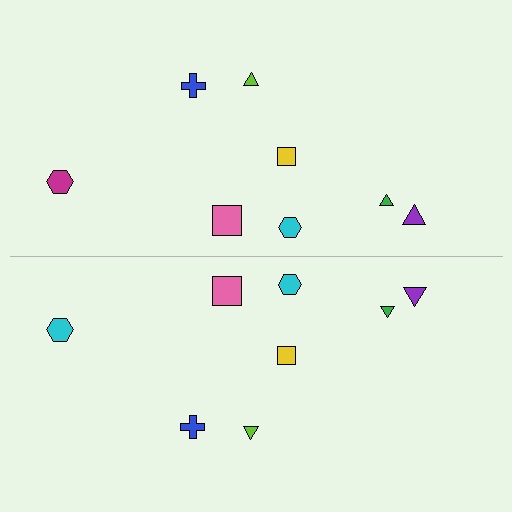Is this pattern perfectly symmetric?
No, the pattern is not perfectly symmetric. The cyan hexagon on the bottom side breaks the symmetry — its mirror counterpart is magenta.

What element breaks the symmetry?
The cyan hexagon on the bottom side breaks the symmetry — its mirror counterpart is magenta.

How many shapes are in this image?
There are 16 shapes in this image.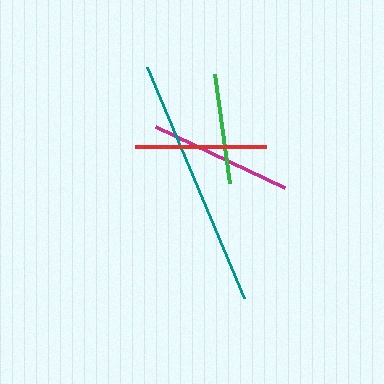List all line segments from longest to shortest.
From longest to shortest: teal, magenta, red, green.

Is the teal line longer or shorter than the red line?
The teal line is longer than the red line.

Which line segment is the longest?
The teal line is the longest at approximately 251 pixels.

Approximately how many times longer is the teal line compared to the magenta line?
The teal line is approximately 1.8 times the length of the magenta line.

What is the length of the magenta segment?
The magenta segment is approximately 143 pixels long.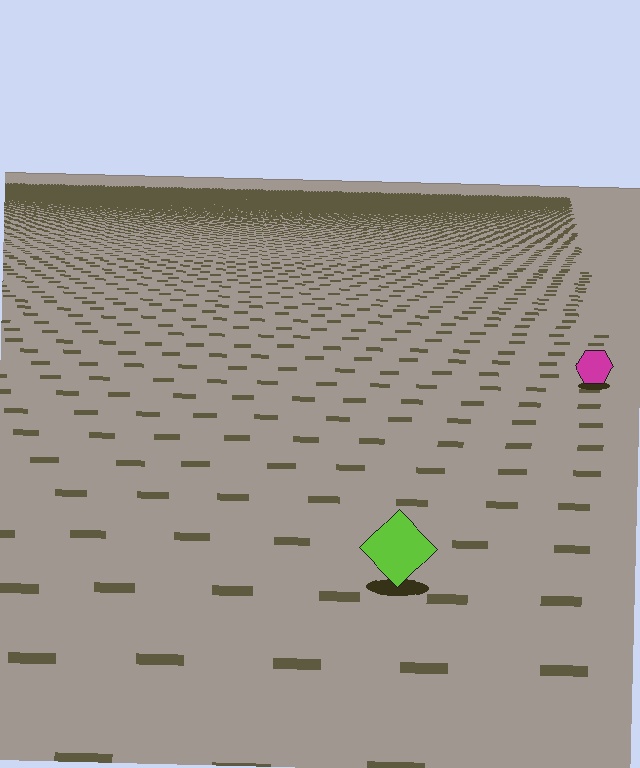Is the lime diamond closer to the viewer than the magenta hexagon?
Yes. The lime diamond is closer — you can tell from the texture gradient: the ground texture is coarser near it.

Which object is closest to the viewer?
The lime diamond is closest. The texture marks near it are larger and more spread out.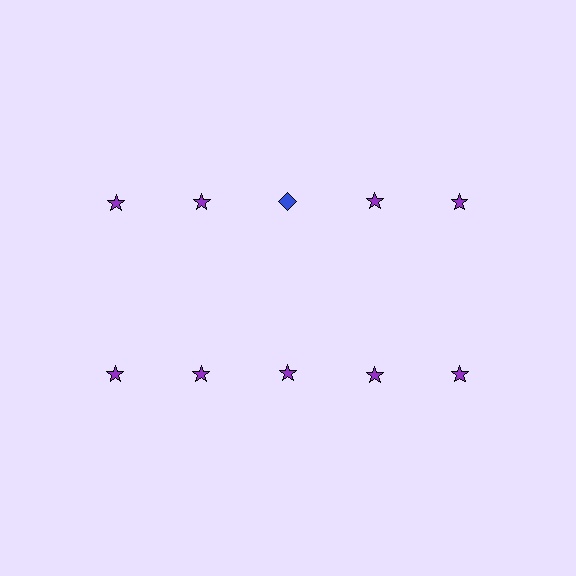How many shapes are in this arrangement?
There are 10 shapes arranged in a grid pattern.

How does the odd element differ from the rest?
It differs in both color (blue instead of purple) and shape (diamond instead of star).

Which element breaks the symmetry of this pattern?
The blue diamond in the top row, center column breaks the symmetry. All other shapes are purple stars.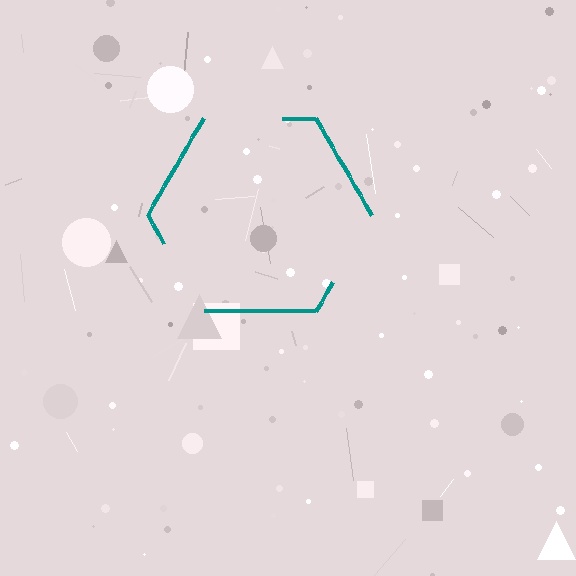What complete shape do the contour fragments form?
The contour fragments form a hexagon.